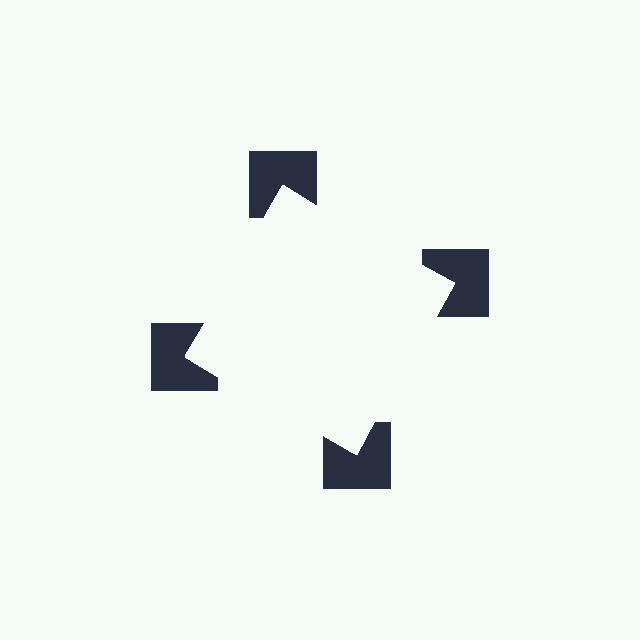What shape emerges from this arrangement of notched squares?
An illusory square — its edges are inferred from the aligned wedge cuts in the notched squares, not physically drawn.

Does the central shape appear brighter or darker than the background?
It typically appears slightly brighter than the background, even though no actual brightness change is drawn.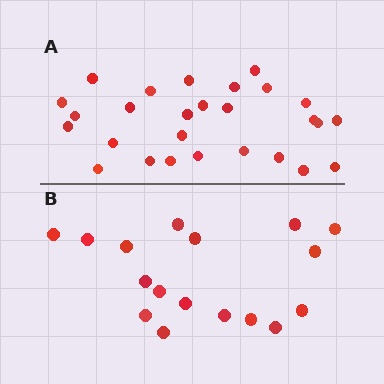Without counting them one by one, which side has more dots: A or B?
Region A (the top region) has more dots.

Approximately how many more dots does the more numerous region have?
Region A has roughly 10 or so more dots than region B.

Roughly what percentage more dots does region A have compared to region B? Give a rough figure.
About 60% more.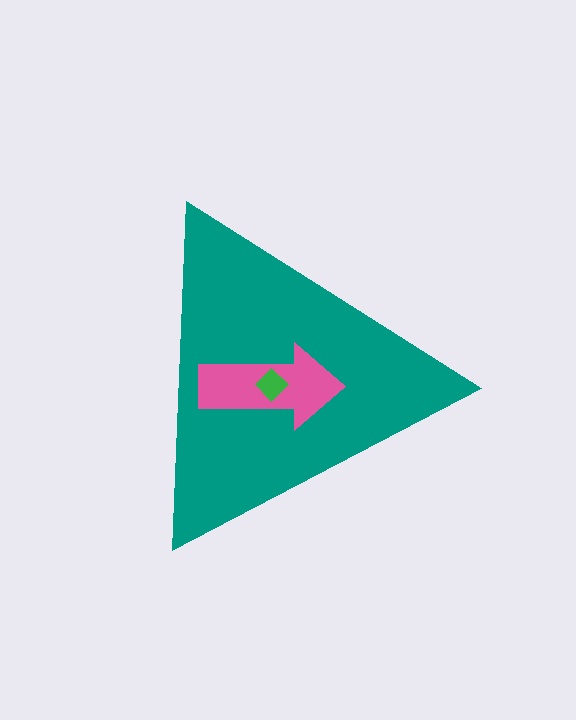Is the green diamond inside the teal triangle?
Yes.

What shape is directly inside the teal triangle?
The pink arrow.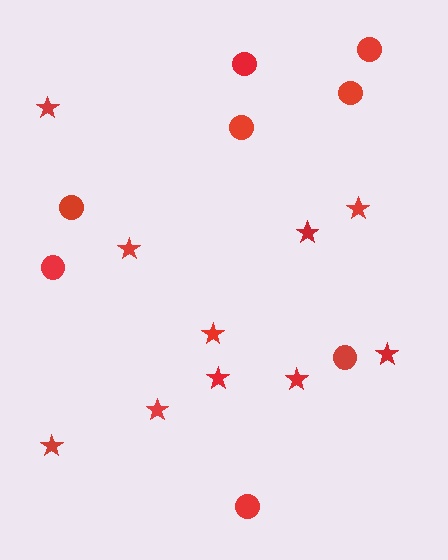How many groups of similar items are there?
There are 2 groups: one group of stars (10) and one group of circles (8).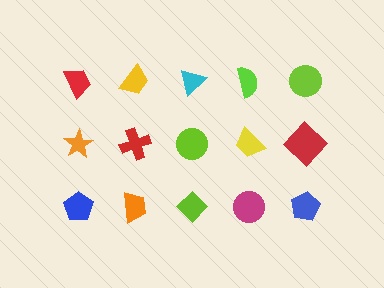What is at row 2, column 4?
A yellow trapezoid.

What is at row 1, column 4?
A lime semicircle.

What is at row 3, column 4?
A magenta circle.